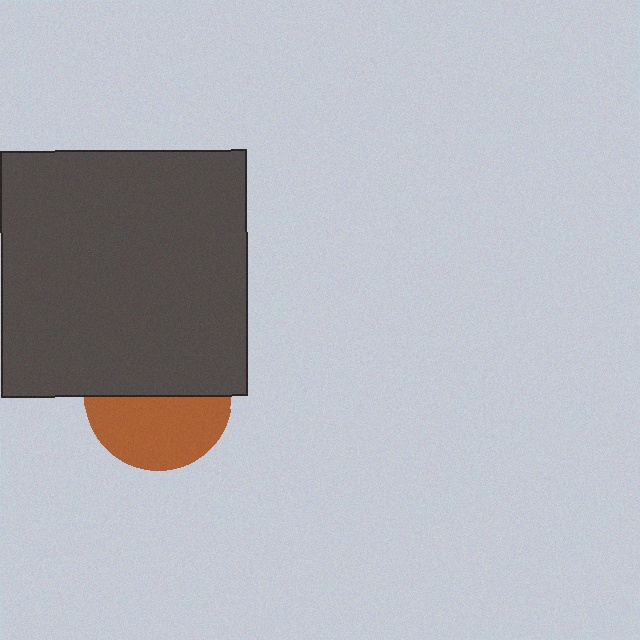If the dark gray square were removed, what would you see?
You would see the complete brown circle.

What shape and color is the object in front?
The object in front is a dark gray square.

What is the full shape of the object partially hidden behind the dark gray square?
The partially hidden object is a brown circle.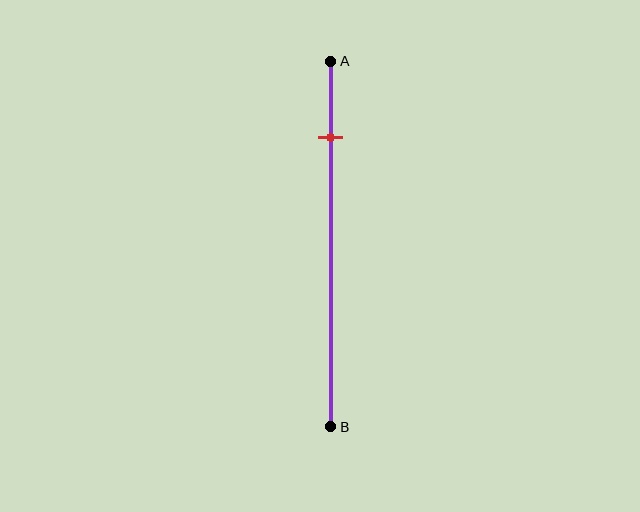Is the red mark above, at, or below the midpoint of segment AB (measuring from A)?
The red mark is above the midpoint of segment AB.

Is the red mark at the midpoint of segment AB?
No, the mark is at about 20% from A, not at the 50% midpoint.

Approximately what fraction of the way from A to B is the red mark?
The red mark is approximately 20% of the way from A to B.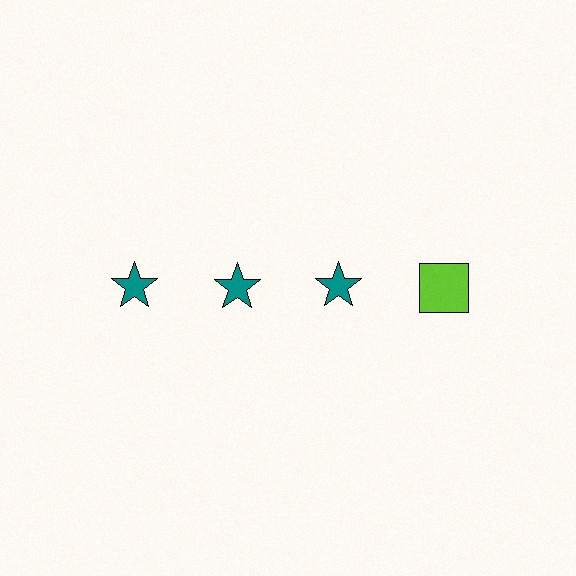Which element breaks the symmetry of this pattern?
The lime square in the top row, second from right column breaks the symmetry. All other shapes are teal stars.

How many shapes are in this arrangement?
There are 4 shapes arranged in a grid pattern.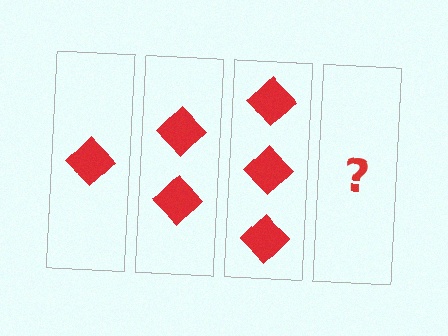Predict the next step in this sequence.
The next step is 4 diamonds.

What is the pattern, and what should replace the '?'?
The pattern is that each step adds one more diamond. The '?' should be 4 diamonds.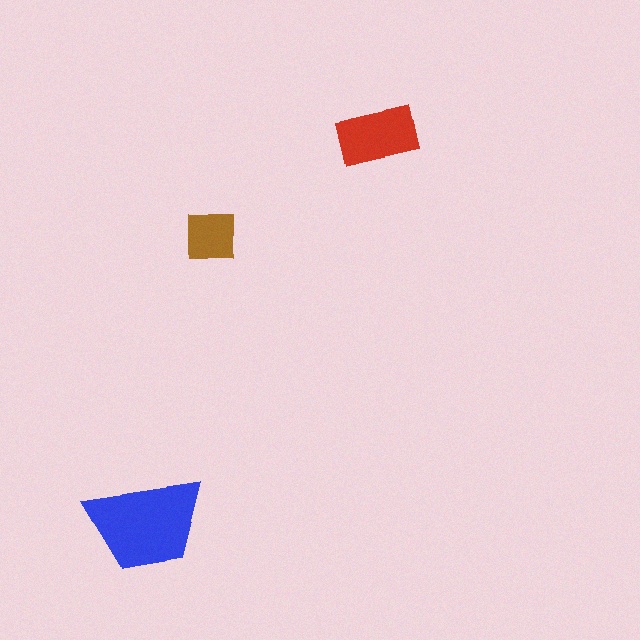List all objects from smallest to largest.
The brown square, the red rectangle, the blue trapezoid.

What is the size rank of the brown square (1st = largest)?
3rd.